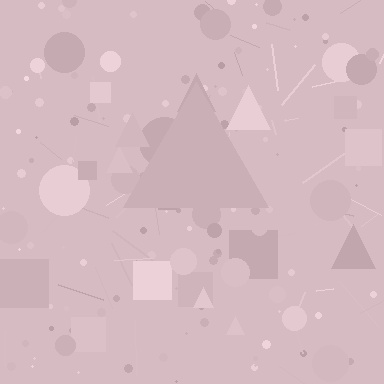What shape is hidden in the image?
A triangle is hidden in the image.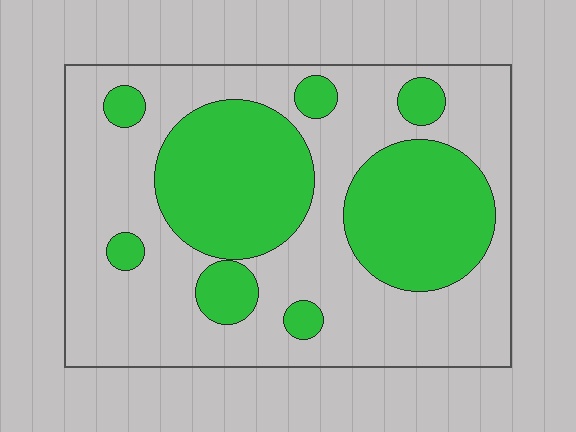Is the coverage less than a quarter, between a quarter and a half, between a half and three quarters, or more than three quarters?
Between a quarter and a half.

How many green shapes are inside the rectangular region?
8.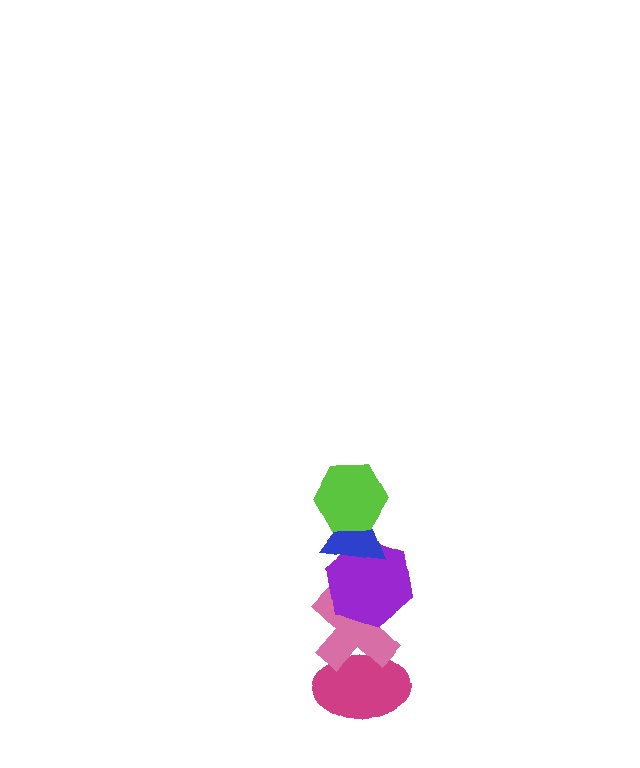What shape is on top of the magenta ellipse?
The pink cross is on top of the magenta ellipse.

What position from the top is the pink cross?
The pink cross is 4th from the top.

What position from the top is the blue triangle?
The blue triangle is 2nd from the top.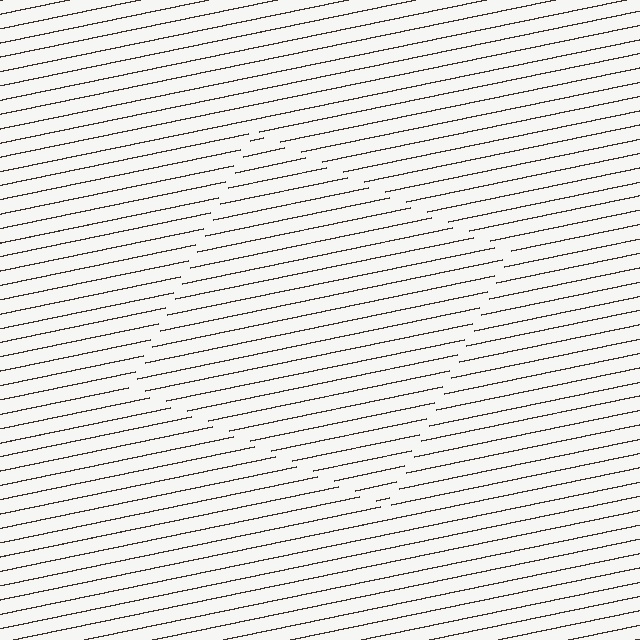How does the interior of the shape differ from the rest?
The interior of the shape contains the same grating, shifted by half a period — the contour is defined by the phase discontinuity where line-ends from the inner and outer gratings abut.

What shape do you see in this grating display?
An illusory square. The interior of the shape contains the same grating, shifted by half a period — the contour is defined by the phase discontinuity where line-ends from the inner and outer gratings abut.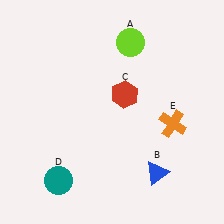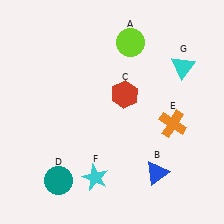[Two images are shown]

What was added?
A cyan star (F), a cyan triangle (G) were added in Image 2.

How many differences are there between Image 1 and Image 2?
There are 2 differences between the two images.